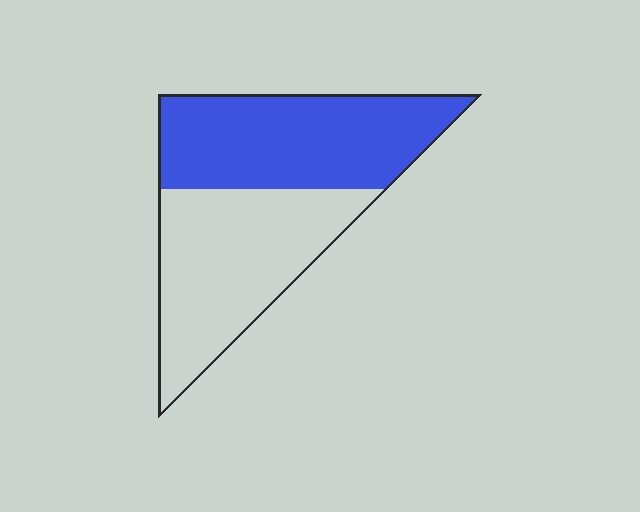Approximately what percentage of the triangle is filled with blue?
Approximately 50%.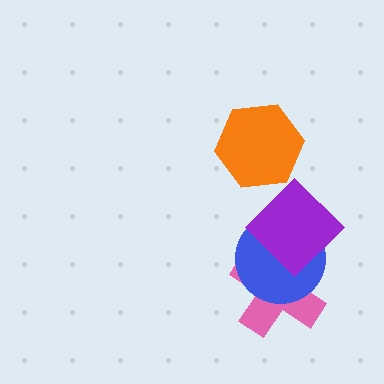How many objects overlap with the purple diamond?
2 objects overlap with the purple diamond.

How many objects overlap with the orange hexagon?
0 objects overlap with the orange hexagon.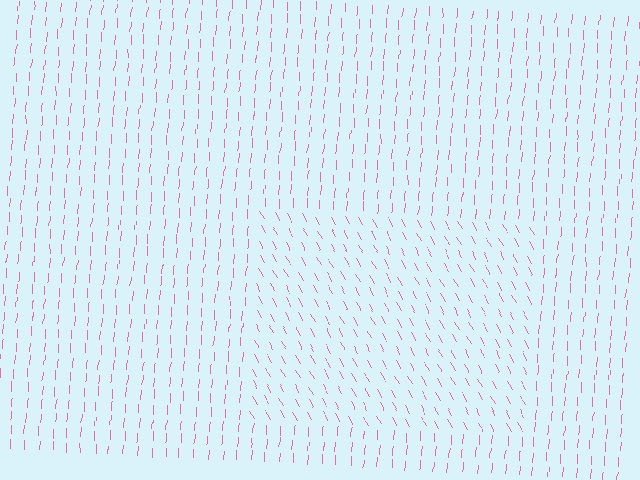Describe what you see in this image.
The image is filled with small pink line segments. A rectangle region in the image has lines oriented differently from the surrounding lines, creating a visible texture boundary.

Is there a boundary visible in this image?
Yes, there is a texture boundary formed by a change in line orientation.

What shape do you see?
I see a rectangle.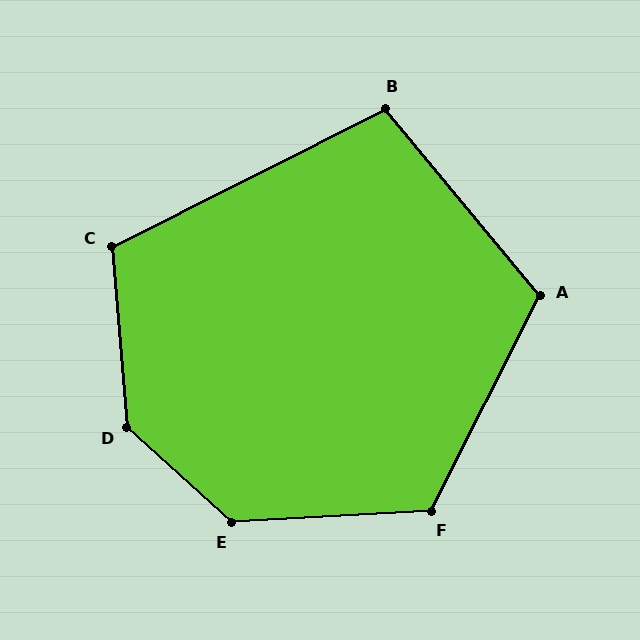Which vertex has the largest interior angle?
D, at approximately 137 degrees.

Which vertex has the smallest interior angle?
B, at approximately 103 degrees.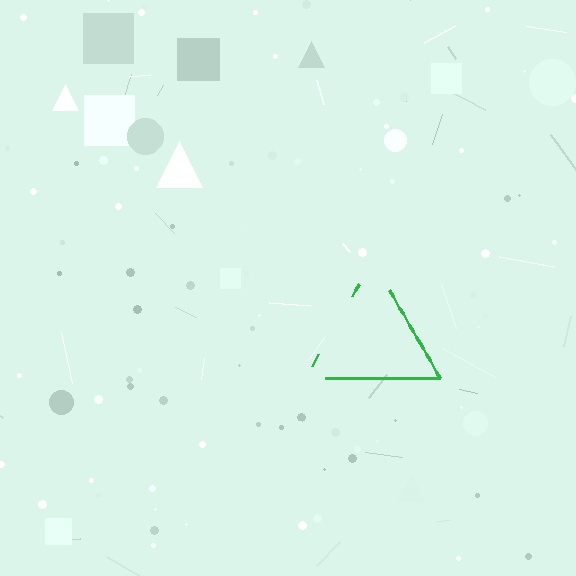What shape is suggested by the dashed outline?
The dashed outline suggests a triangle.